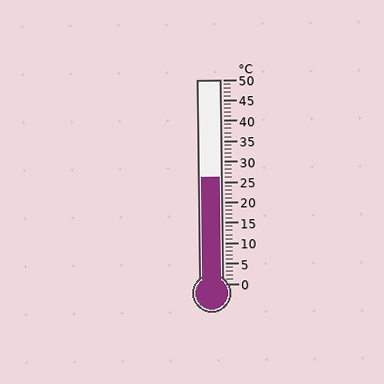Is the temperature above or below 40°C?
The temperature is below 40°C.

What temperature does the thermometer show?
The thermometer shows approximately 26°C.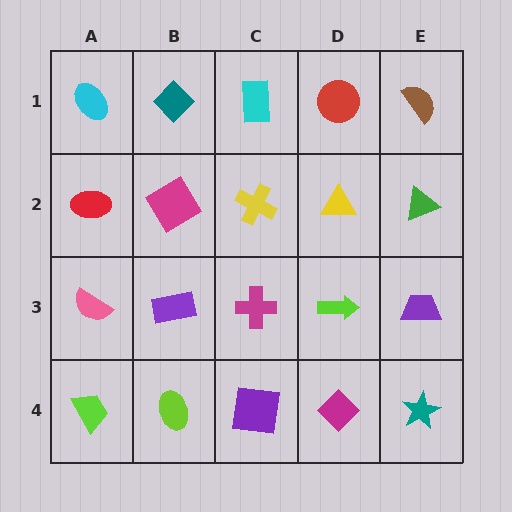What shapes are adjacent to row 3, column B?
A magenta diamond (row 2, column B), a lime ellipse (row 4, column B), a pink semicircle (row 3, column A), a magenta cross (row 3, column C).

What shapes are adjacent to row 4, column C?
A magenta cross (row 3, column C), a lime ellipse (row 4, column B), a magenta diamond (row 4, column D).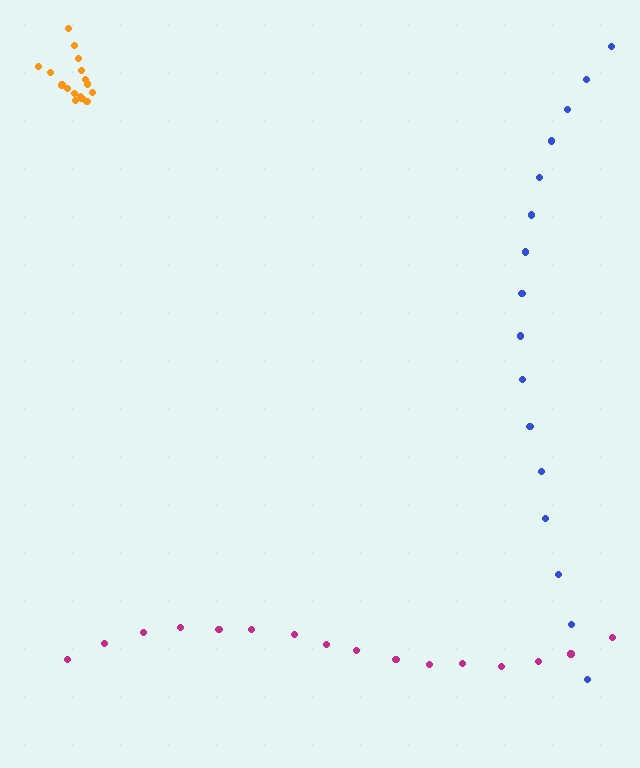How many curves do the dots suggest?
There are 3 distinct paths.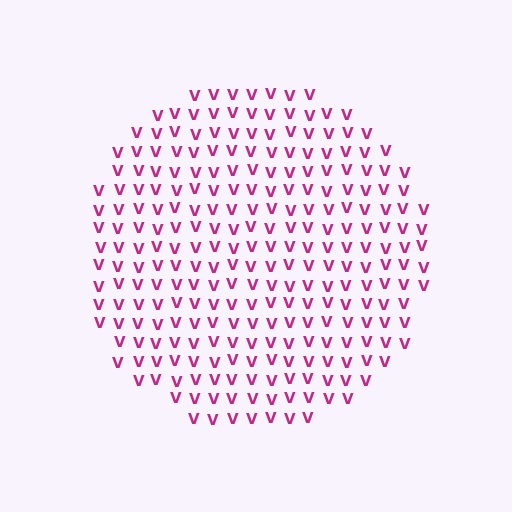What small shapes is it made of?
It is made of small letter V's.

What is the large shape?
The large shape is a circle.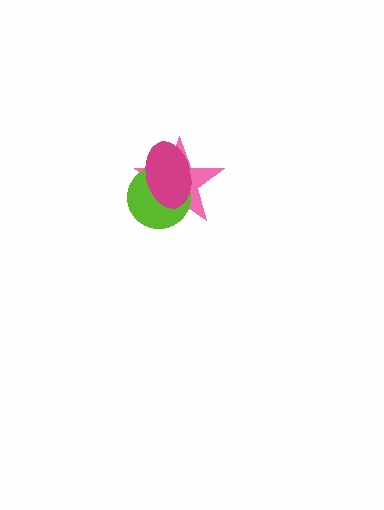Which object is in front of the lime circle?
The magenta ellipse is in front of the lime circle.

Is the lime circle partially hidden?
Yes, it is partially covered by another shape.